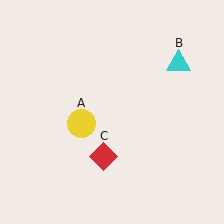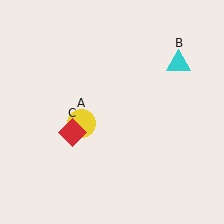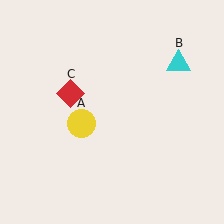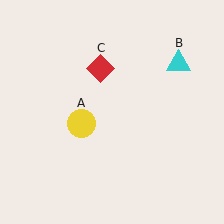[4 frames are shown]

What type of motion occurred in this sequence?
The red diamond (object C) rotated clockwise around the center of the scene.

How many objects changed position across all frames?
1 object changed position: red diamond (object C).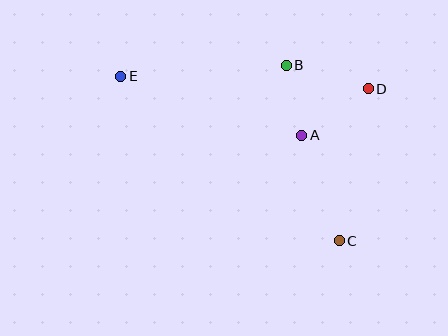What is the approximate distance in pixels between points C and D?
The distance between C and D is approximately 155 pixels.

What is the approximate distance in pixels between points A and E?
The distance between A and E is approximately 191 pixels.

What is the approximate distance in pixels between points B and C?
The distance between B and C is approximately 183 pixels.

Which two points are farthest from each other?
Points C and E are farthest from each other.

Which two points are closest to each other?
Points A and B are closest to each other.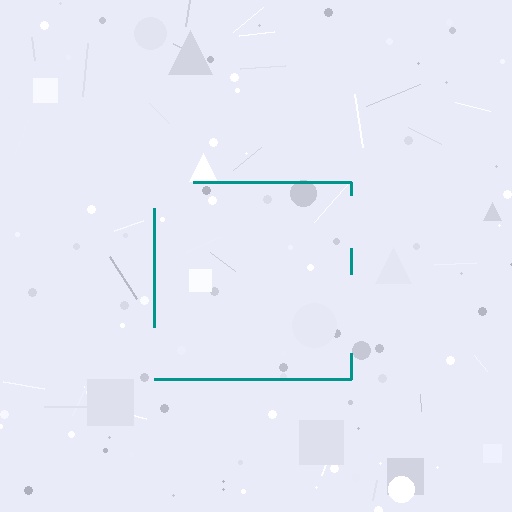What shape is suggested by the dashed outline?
The dashed outline suggests a square.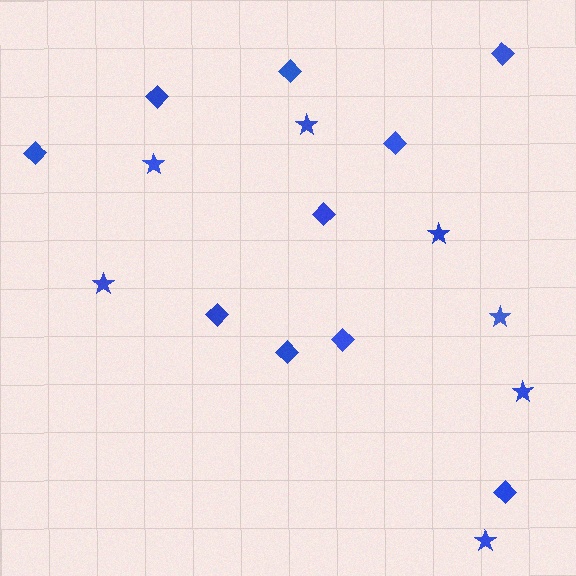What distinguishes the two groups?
There are 2 groups: one group of stars (7) and one group of diamonds (10).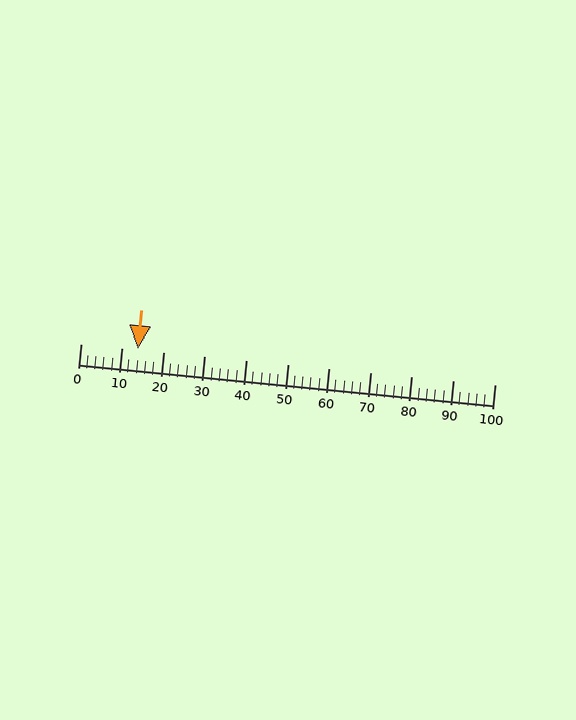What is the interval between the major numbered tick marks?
The major tick marks are spaced 10 units apart.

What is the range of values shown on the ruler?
The ruler shows values from 0 to 100.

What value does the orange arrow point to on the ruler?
The orange arrow points to approximately 14.